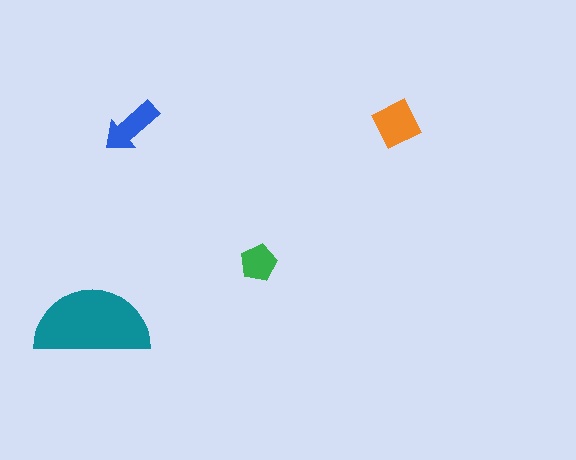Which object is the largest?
The teal semicircle.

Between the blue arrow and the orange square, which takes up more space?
The orange square.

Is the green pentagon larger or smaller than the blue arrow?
Smaller.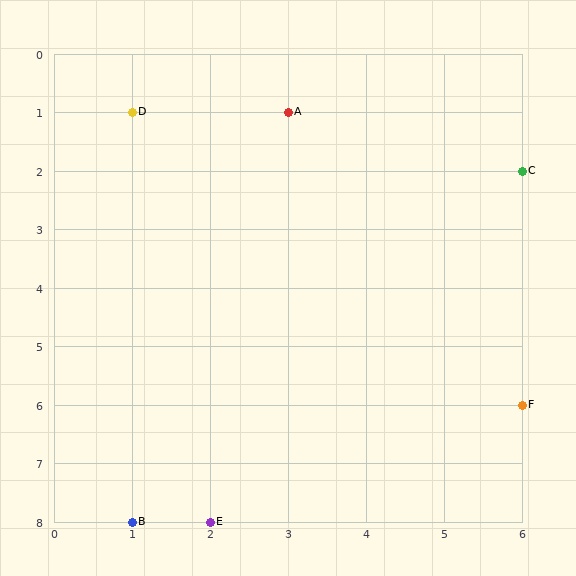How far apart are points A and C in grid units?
Points A and C are 3 columns and 1 row apart (about 3.2 grid units diagonally).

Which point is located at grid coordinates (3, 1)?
Point A is at (3, 1).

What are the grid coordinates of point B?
Point B is at grid coordinates (1, 8).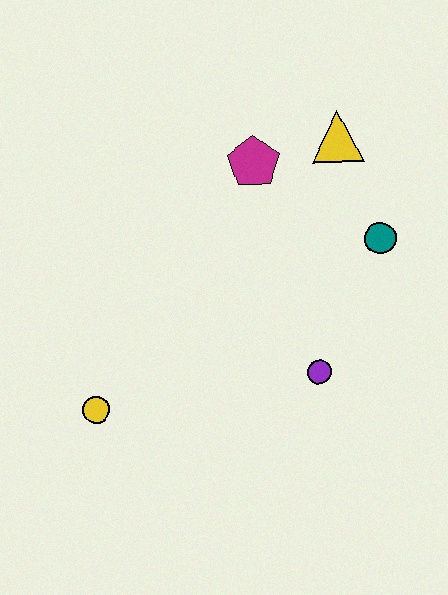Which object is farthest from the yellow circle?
The yellow triangle is farthest from the yellow circle.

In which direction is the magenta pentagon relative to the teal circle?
The magenta pentagon is to the left of the teal circle.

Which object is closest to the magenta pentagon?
The yellow triangle is closest to the magenta pentagon.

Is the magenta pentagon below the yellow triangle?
Yes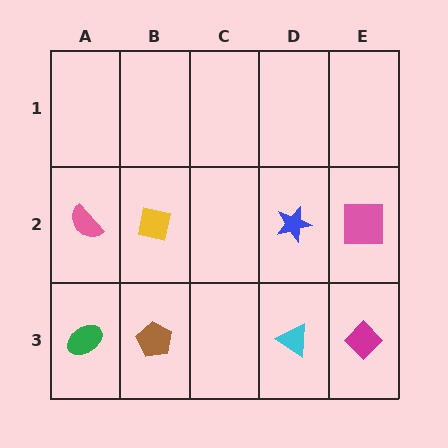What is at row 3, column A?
A green ellipse.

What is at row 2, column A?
A pink semicircle.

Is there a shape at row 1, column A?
No, that cell is empty.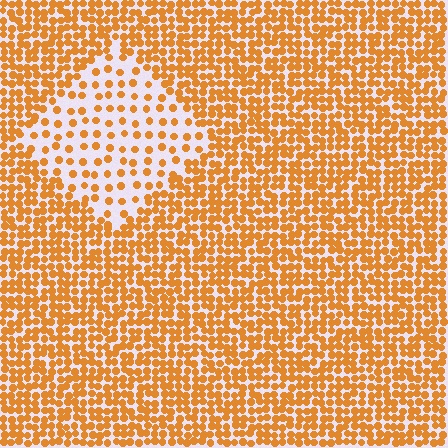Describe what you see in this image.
The image contains small orange elements arranged at two different densities. A diamond-shaped region is visible where the elements are less densely packed than the surrounding area.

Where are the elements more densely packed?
The elements are more densely packed outside the diamond boundary.